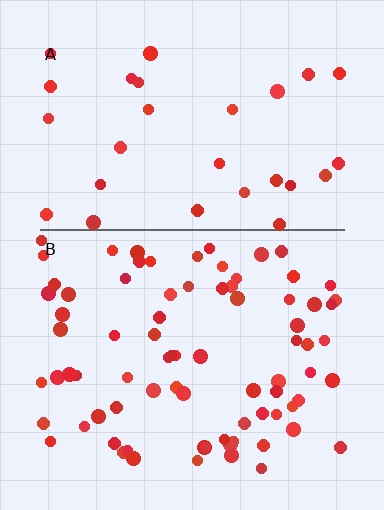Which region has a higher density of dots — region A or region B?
B (the bottom).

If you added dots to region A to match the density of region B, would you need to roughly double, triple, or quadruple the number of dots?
Approximately triple.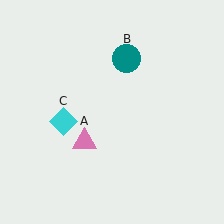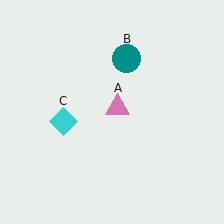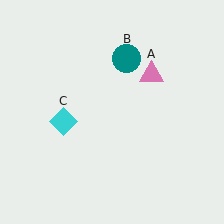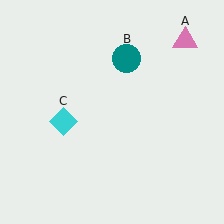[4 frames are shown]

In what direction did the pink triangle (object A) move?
The pink triangle (object A) moved up and to the right.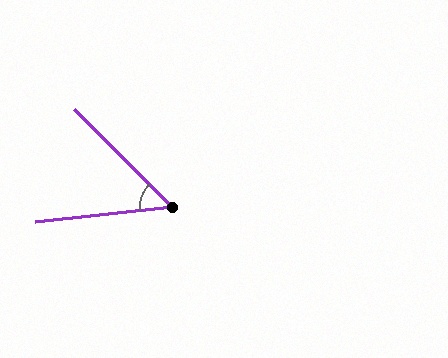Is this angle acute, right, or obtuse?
It is acute.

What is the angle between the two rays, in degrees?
Approximately 51 degrees.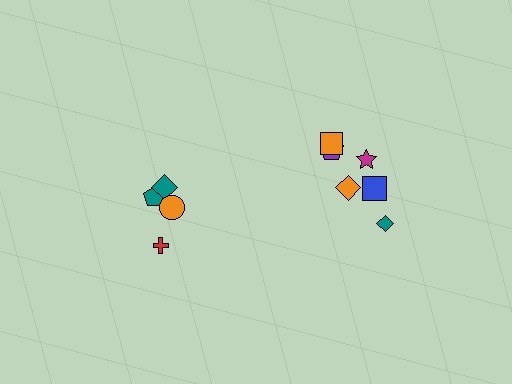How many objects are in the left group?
There are 4 objects.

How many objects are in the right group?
There are 6 objects.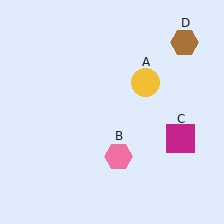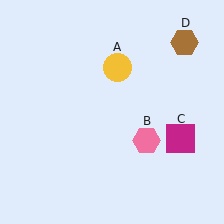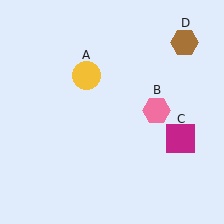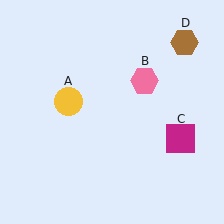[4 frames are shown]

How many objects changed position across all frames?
2 objects changed position: yellow circle (object A), pink hexagon (object B).